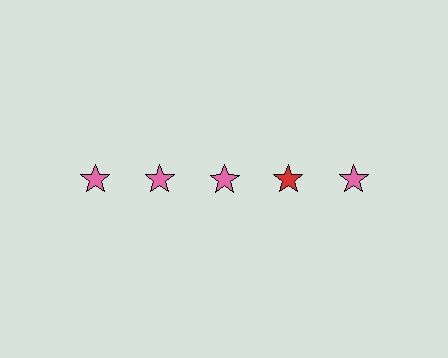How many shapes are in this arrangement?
There are 5 shapes arranged in a grid pattern.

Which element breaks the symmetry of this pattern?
The red star in the top row, second from right column breaks the symmetry. All other shapes are pink stars.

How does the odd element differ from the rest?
It has a different color: red instead of pink.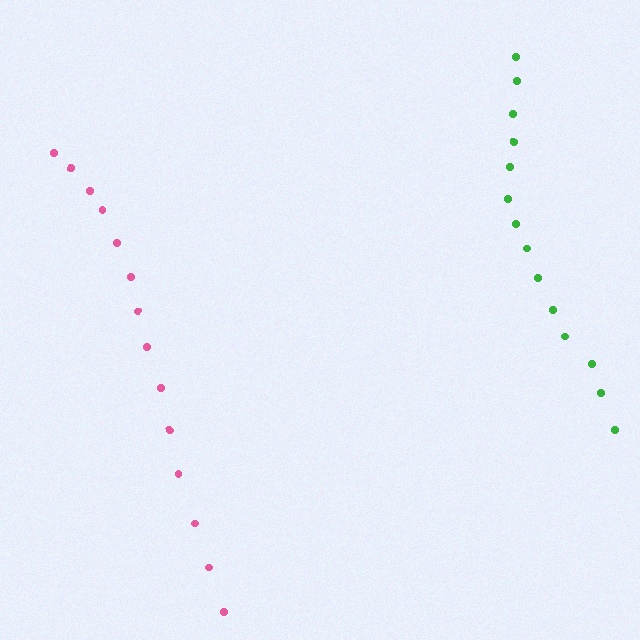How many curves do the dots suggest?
There are 2 distinct paths.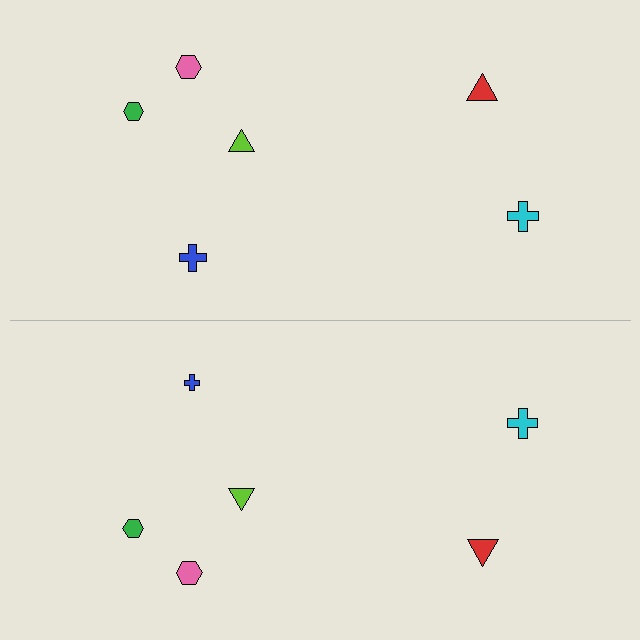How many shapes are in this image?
There are 12 shapes in this image.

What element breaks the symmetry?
The blue cross on the bottom side has a different size than its mirror counterpart.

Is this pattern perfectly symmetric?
No, the pattern is not perfectly symmetric. The blue cross on the bottom side has a different size than its mirror counterpart.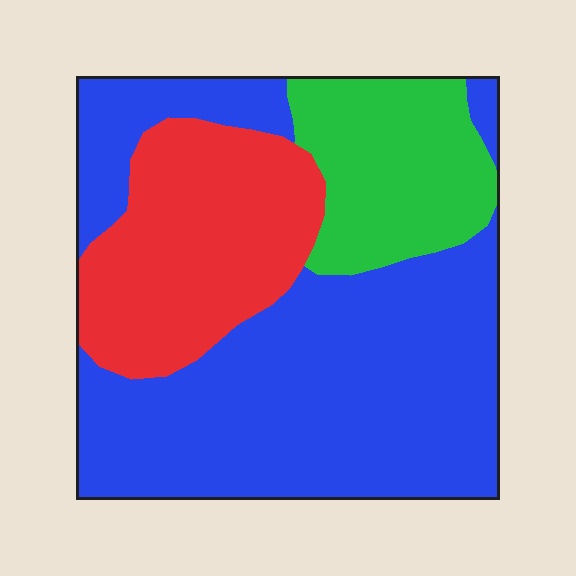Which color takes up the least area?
Green, at roughly 20%.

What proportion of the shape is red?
Red takes up about one quarter (1/4) of the shape.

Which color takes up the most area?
Blue, at roughly 55%.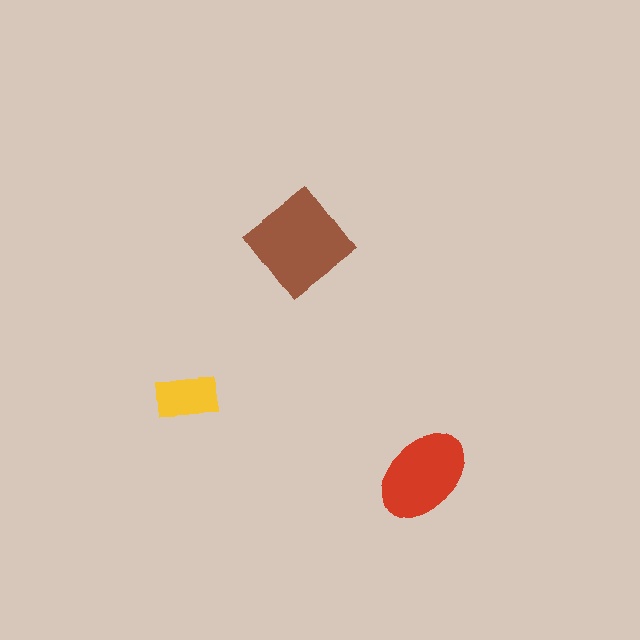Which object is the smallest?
The yellow rectangle.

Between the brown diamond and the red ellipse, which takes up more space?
The brown diamond.